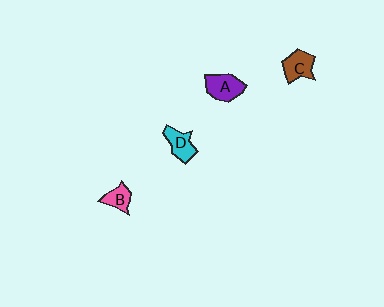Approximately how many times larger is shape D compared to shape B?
Approximately 1.3 times.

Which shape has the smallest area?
Shape B (pink).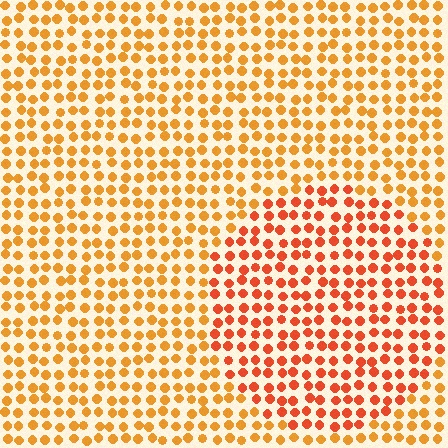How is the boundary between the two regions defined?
The boundary is defined purely by a slight shift in hue (about 25 degrees). Spacing, size, and orientation are identical on both sides.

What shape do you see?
I see a circle.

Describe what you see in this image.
The image is filled with small orange elements in a uniform arrangement. A circle-shaped region is visible where the elements are tinted to a slightly different hue, forming a subtle color boundary.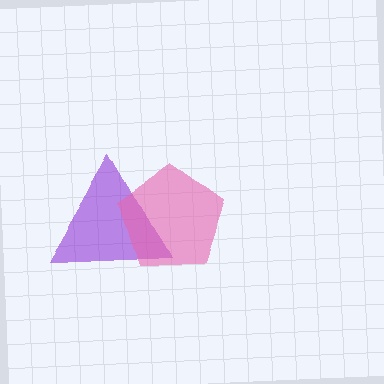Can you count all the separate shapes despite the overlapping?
Yes, there are 2 separate shapes.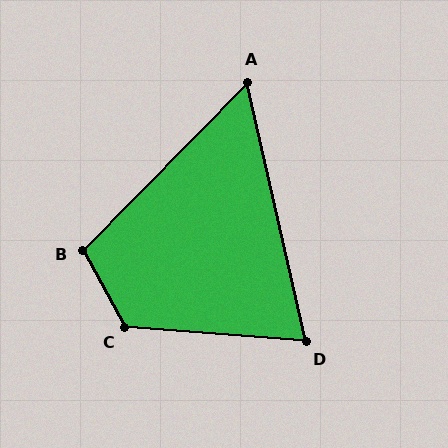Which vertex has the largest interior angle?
C, at approximately 123 degrees.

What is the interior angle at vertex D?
Approximately 73 degrees (acute).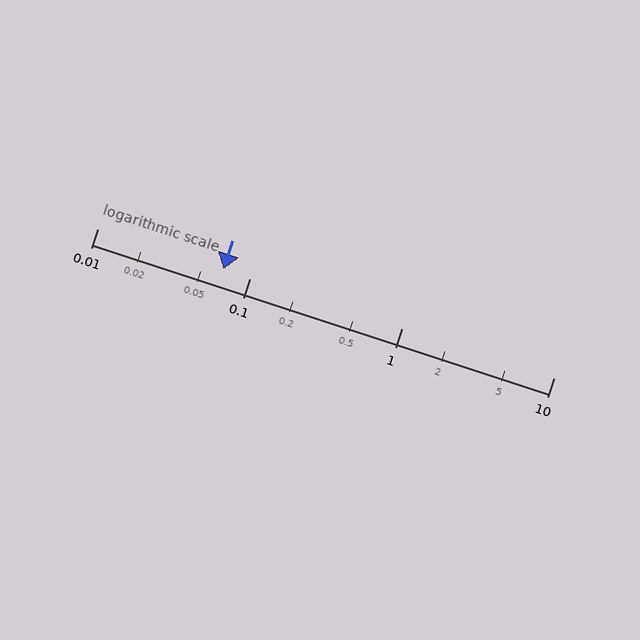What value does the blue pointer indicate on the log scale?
The pointer indicates approximately 0.067.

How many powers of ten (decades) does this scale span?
The scale spans 3 decades, from 0.01 to 10.